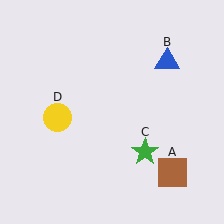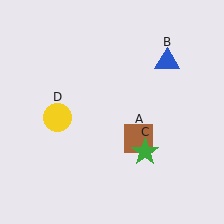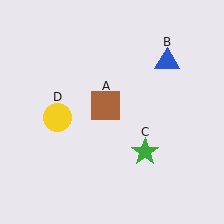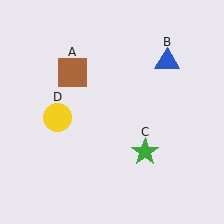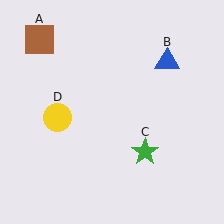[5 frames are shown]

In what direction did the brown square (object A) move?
The brown square (object A) moved up and to the left.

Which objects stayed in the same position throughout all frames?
Blue triangle (object B) and green star (object C) and yellow circle (object D) remained stationary.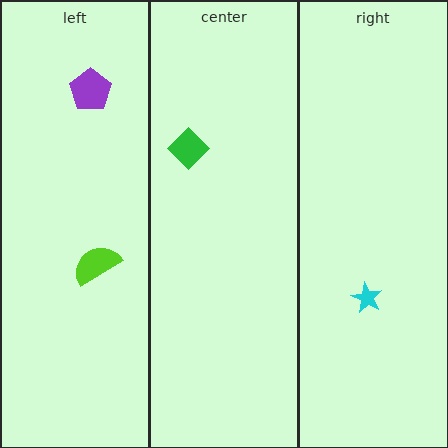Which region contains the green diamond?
The center region.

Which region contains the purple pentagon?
The left region.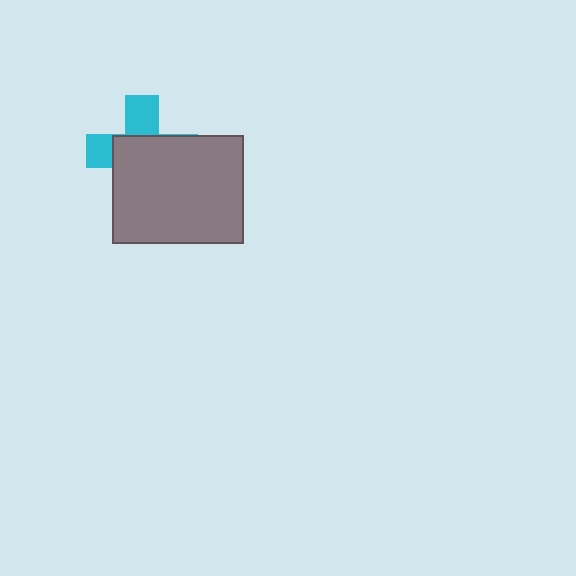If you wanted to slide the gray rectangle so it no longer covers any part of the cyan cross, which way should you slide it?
Slide it toward the lower-right — that is the most direct way to separate the two shapes.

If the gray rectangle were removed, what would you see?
You would see the complete cyan cross.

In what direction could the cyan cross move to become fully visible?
The cyan cross could move toward the upper-left. That would shift it out from behind the gray rectangle entirely.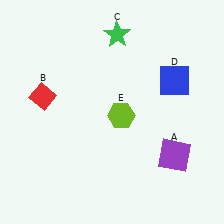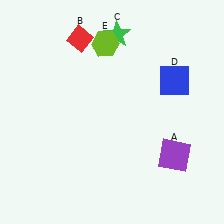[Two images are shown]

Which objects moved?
The objects that moved are: the red diamond (B), the lime hexagon (E).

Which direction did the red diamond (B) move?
The red diamond (B) moved up.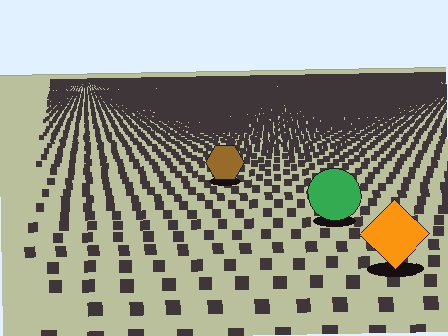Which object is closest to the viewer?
The orange diamond is closest. The texture marks near it are larger and more spread out.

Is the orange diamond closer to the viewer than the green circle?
Yes. The orange diamond is closer — you can tell from the texture gradient: the ground texture is coarser near it.